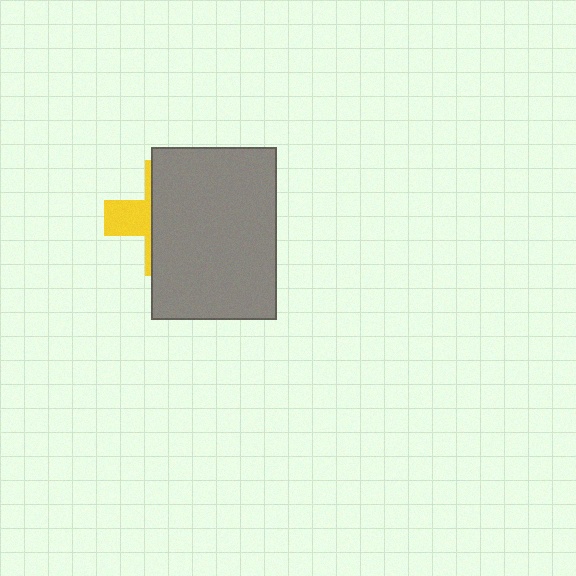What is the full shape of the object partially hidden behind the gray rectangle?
The partially hidden object is a yellow cross.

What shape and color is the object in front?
The object in front is a gray rectangle.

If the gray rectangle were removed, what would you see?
You would see the complete yellow cross.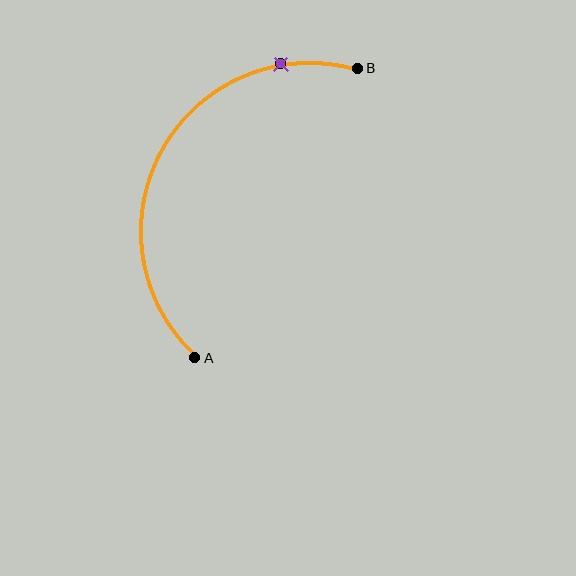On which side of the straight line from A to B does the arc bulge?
The arc bulges to the left of the straight line connecting A and B.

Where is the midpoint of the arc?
The arc midpoint is the point on the curve farthest from the straight line joining A and B. It sits to the left of that line.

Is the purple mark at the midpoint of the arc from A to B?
No. The purple mark lies on the arc but is closer to endpoint B. The arc midpoint would be at the point on the curve equidistant along the arc from both A and B.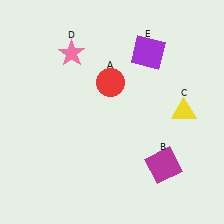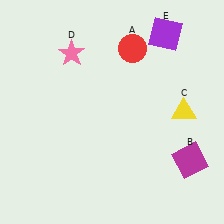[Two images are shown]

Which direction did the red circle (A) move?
The red circle (A) moved up.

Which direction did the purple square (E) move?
The purple square (E) moved up.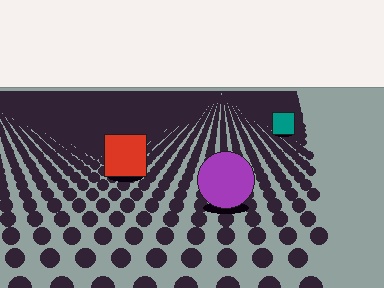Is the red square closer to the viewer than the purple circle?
No. The purple circle is closer — you can tell from the texture gradient: the ground texture is coarser near it.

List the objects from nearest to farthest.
From nearest to farthest: the purple circle, the red square, the teal square.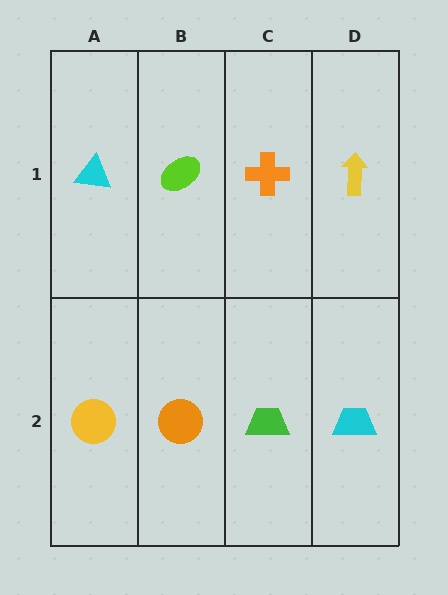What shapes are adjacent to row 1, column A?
A yellow circle (row 2, column A), a lime ellipse (row 1, column B).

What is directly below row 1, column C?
A green trapezoid.